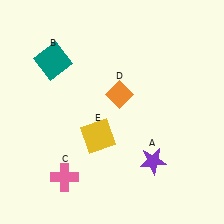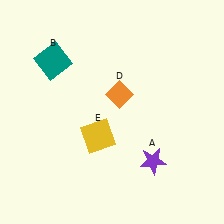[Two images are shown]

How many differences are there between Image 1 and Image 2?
There is 1 difference between the two images.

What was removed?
The pink cross (C) was removed in Image 2.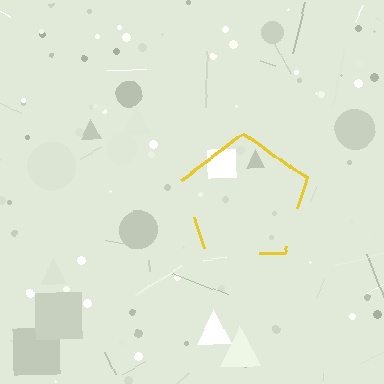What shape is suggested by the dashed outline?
The dashed outline suggests a pentagon.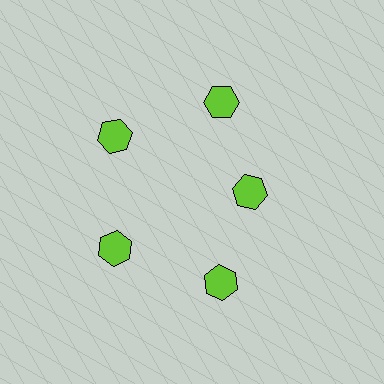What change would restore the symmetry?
The symmetry would be restored by moving it outward, back onto the ring so that all 5 hexagons sit at equal angles and equal distance from the center.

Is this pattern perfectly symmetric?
No. The 5 lime hexagons are arranged in a ring, but one element near the 3 o'clock position is pulled inward toward the center, breaking the 5-fold rotational symmetry.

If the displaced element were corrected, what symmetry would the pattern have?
It would have 5-fold rotational symmetry — the pattern would map onto itself every 72 degrees.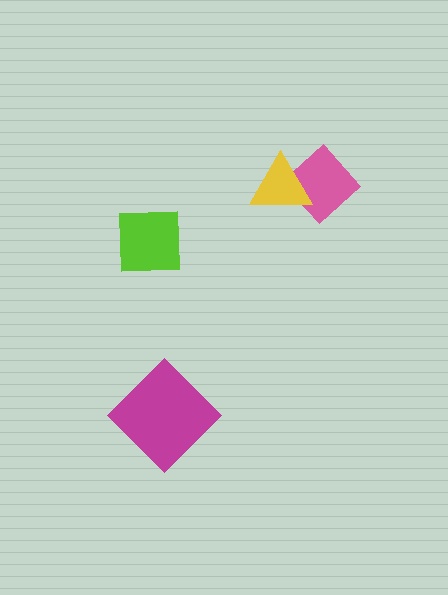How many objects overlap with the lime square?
0 objects overlap with the lime square.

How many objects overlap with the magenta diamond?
0 objects overlap with the magenta diamond.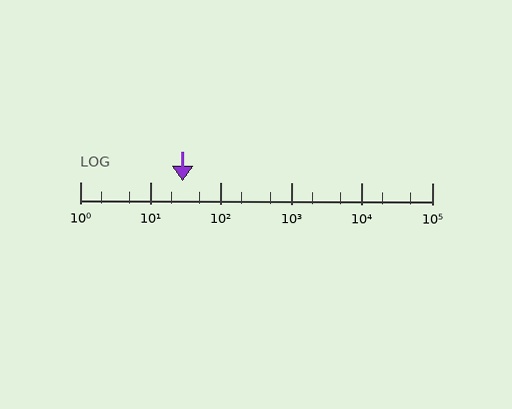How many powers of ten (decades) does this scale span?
The scale spans 5 decades, from 1 to 100000.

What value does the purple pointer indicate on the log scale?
The pointer indicates approximately 29.